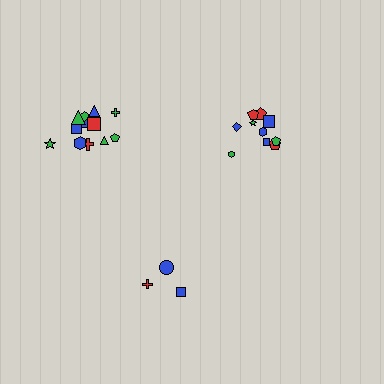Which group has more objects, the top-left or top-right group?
The top-left group.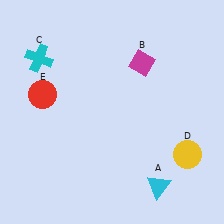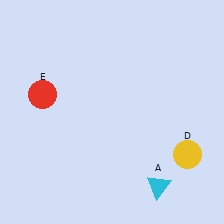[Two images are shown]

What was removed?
The magenta diamond (B), the cyan cross (C) were removed in Image 2.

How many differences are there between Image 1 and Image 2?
There are 2 differences between the two images.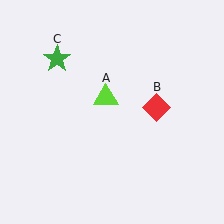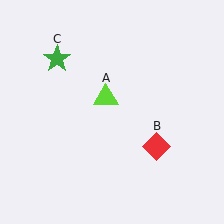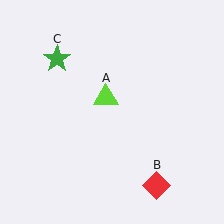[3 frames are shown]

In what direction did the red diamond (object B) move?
The red diamond (object B) moved down.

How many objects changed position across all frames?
1 object changed position: red diamond (object B).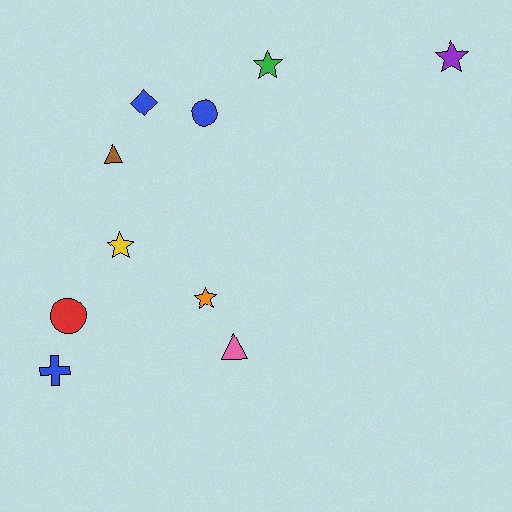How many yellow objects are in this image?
There is 1 yellow object.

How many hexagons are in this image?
There are no hexagons.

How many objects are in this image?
There are 10 objects.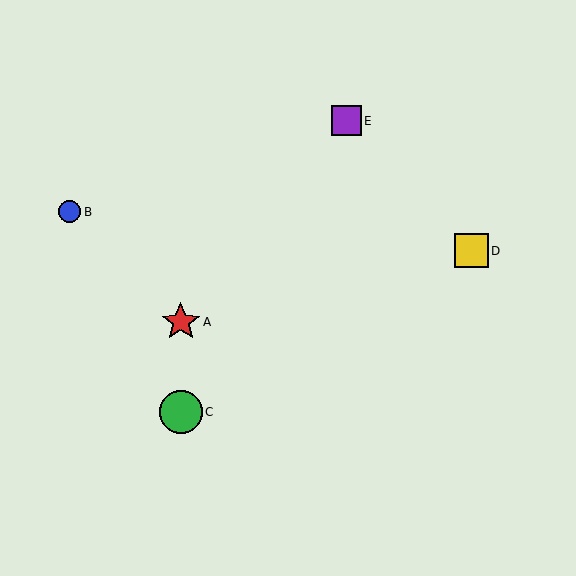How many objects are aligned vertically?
2 objects (A, C) are aligned vertically.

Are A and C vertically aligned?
Yes, both are at x≈181.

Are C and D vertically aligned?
No, C is at x≈181 and D is at x≈471.